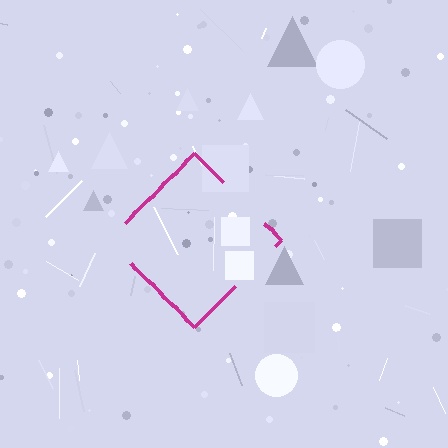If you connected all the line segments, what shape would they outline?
They would outline a diamond.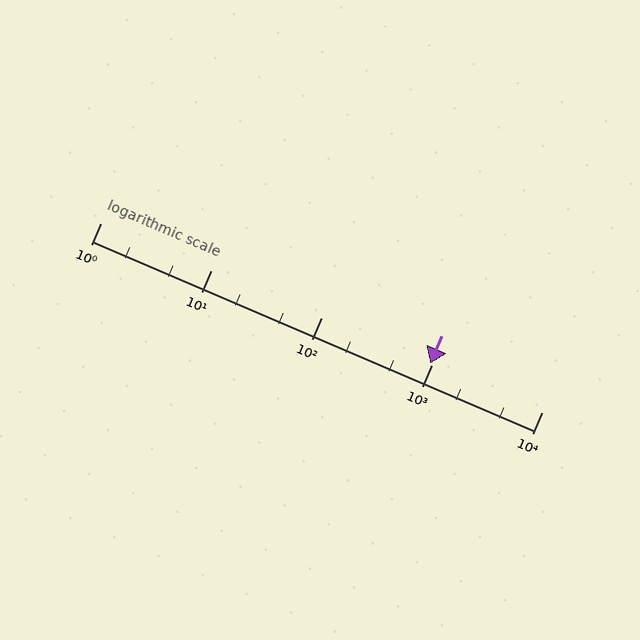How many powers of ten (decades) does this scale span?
The scale spans 4 decades, from 1 to 10000.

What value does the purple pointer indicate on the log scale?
The pointer indicates approximately 970.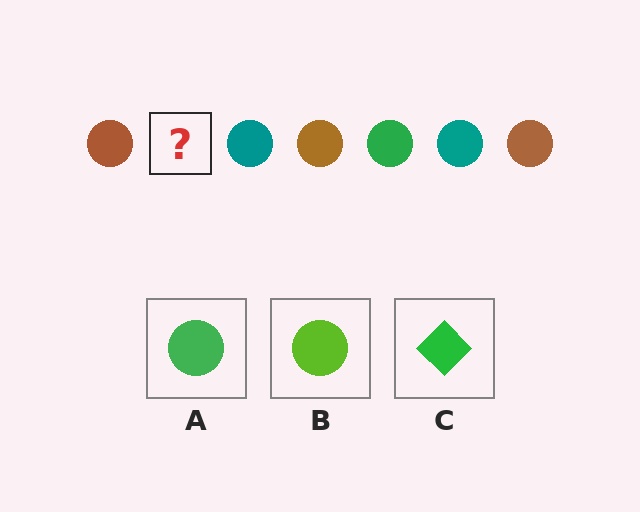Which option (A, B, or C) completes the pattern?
A.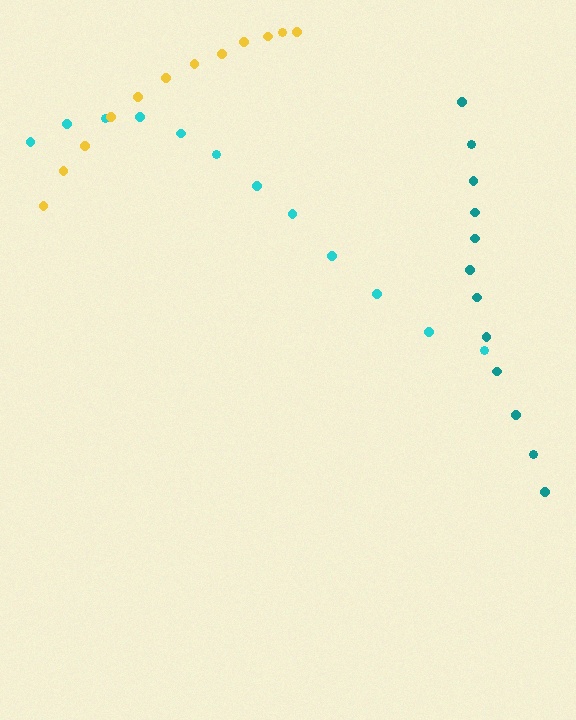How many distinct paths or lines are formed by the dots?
There are 3 distinct paths.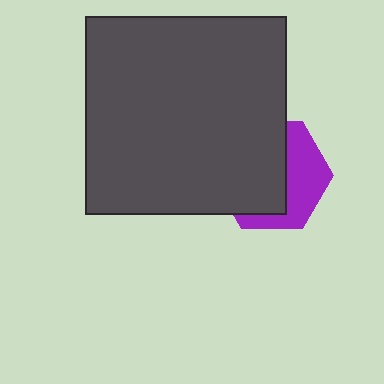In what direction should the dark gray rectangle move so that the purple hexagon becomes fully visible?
The dark gray rectangle should move left. That is the shortest direction to clear the overlap and leave the purple hexagon fully visible.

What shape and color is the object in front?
The object in front is a dark gray rectangle.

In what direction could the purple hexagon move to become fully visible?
The purple hexagon could move right. That would shift it out from behind the dark gray rectangle entirely.